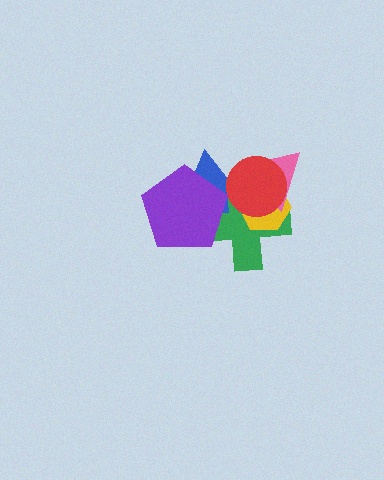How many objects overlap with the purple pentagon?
2 objects overlap with the purple pentagon.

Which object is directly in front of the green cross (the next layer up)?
The yellow hexagon is directly in front of the green cross.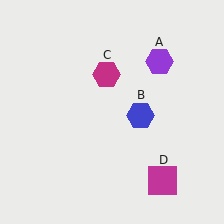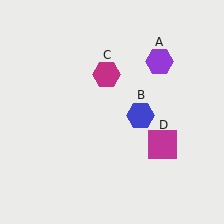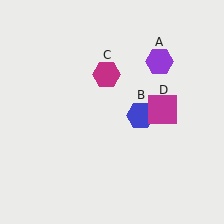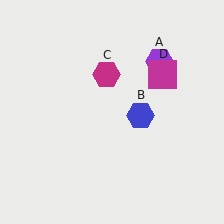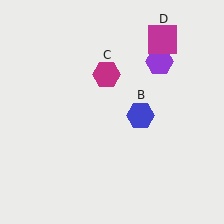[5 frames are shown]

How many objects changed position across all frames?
1 object changed position: magenta square (object D).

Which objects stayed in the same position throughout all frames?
Purple hexagon (object A) and blue hexagon (object B) and magenta hexagon (object C) remained stationary.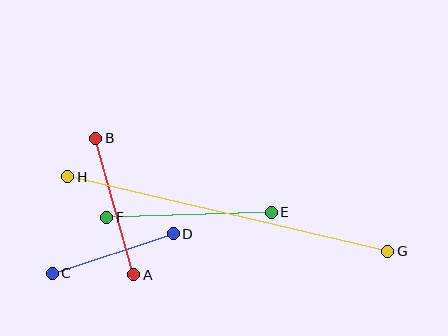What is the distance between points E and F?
The distance is approximately 164 pixels.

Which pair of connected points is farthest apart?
Points G and H are farthest apart.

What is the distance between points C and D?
The distance is approximately 128 pixels.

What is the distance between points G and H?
The distance is approximately 329 pixels.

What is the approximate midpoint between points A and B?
The midpoint is at approximately (115, 207) pixels.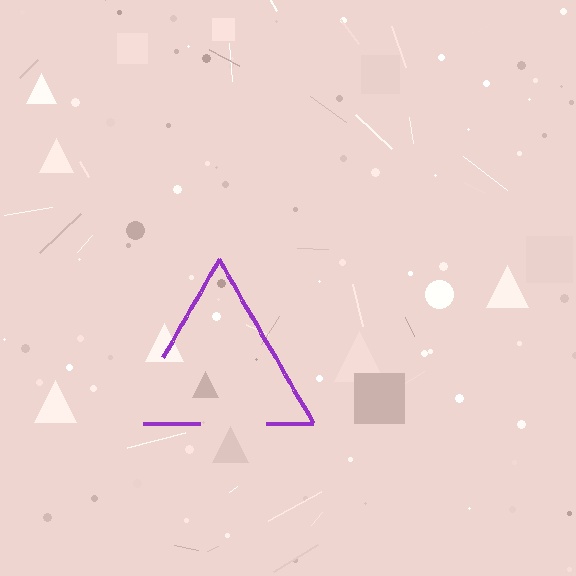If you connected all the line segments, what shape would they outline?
They would outline a triangle.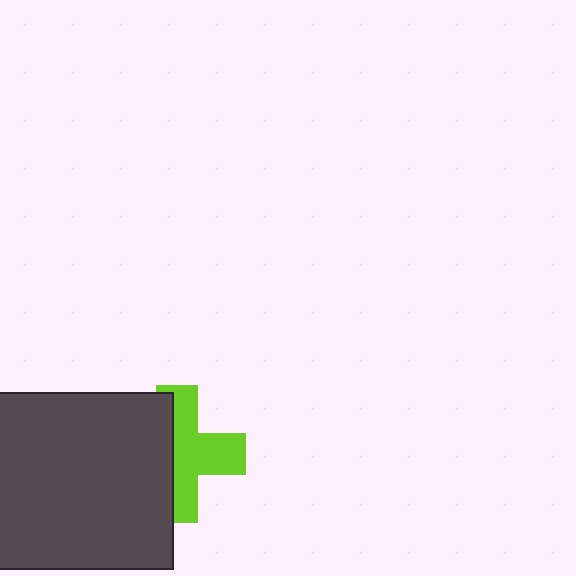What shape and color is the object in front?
The object in front is a dark gray square.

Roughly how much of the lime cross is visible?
About half of it is visible (roughly 55%).